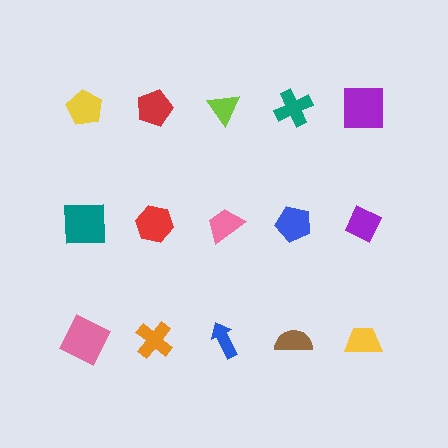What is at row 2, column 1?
A teal square.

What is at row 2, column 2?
A red hexagon.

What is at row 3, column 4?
A brown semicircle.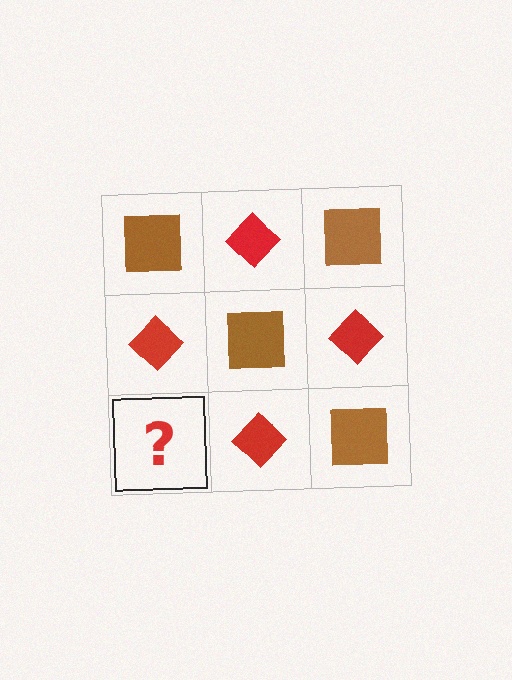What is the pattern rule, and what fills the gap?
The rule is that it alternates brown square and red diamond in a checkerboard pattern. The gap should be filled with a brown square.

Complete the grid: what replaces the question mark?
The question mark should be replaced with a brown square.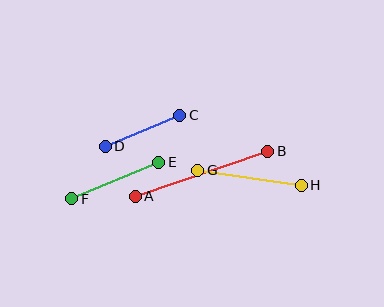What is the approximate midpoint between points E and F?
The midpoint is at approximately (115, 181) pixels.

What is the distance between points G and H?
The distance is approximately 104 pixels.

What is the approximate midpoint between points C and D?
The midpoint is at approximately (142, 131) pixels.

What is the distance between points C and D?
The distance is approximately 80 pixels.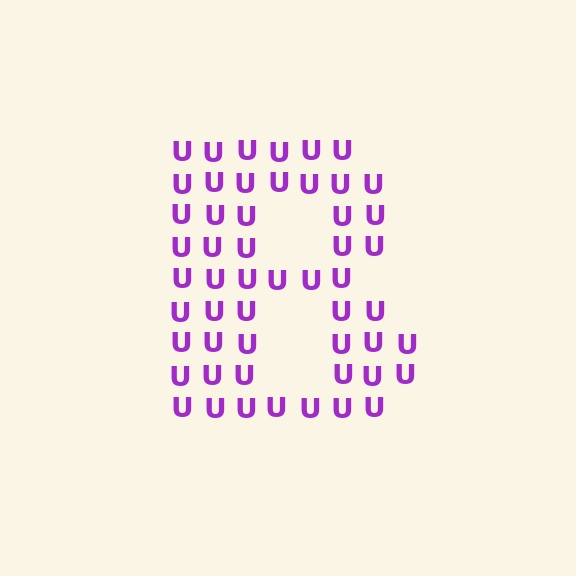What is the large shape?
The large shape is the letter B.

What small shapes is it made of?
It is made of small letter U's.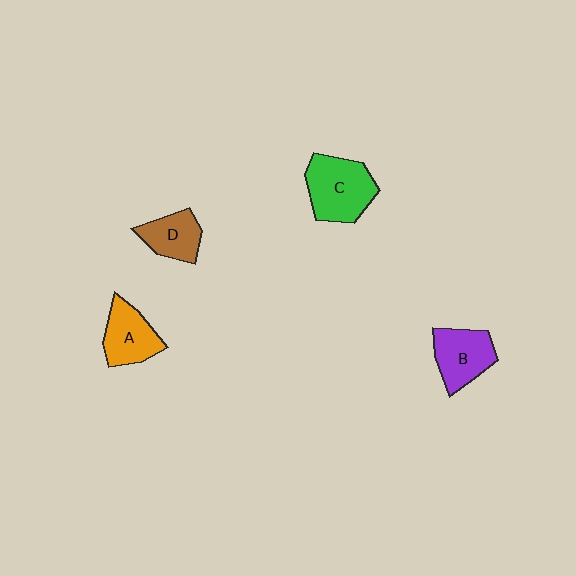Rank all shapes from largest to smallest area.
From largest to smallest: C (green), B (purple), A (orange), D (brown).